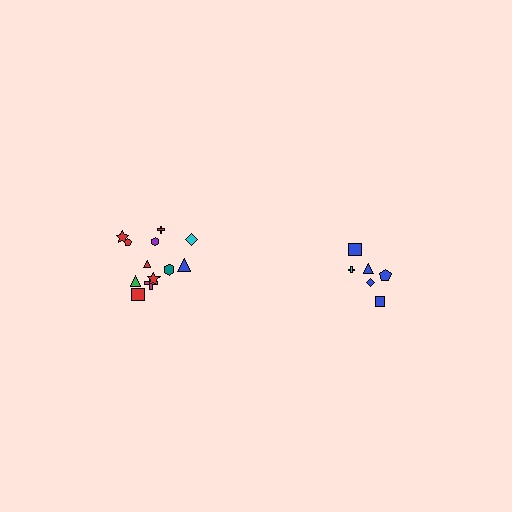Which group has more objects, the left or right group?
The left group.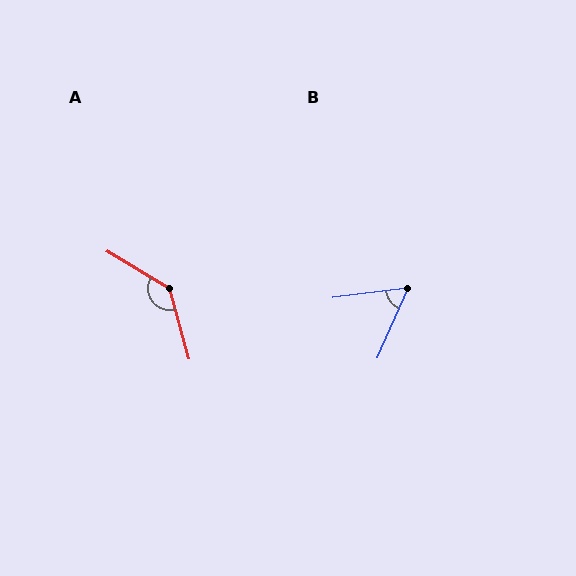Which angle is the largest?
A, at approximately 137 degrees.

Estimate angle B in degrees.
Approximately 59 degrees.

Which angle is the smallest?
B, at approximately 59 degrees.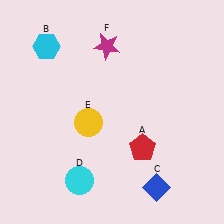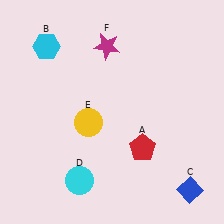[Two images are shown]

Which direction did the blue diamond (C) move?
The blue diamond (C) moved right.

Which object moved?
The blue diamond (C) moved right.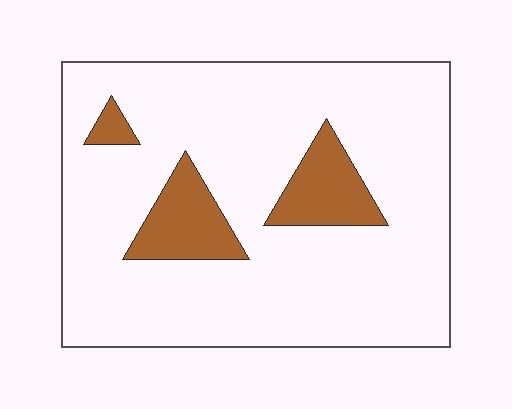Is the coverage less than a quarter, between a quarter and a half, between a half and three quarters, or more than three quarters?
Less than a quarter.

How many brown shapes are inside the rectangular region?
3.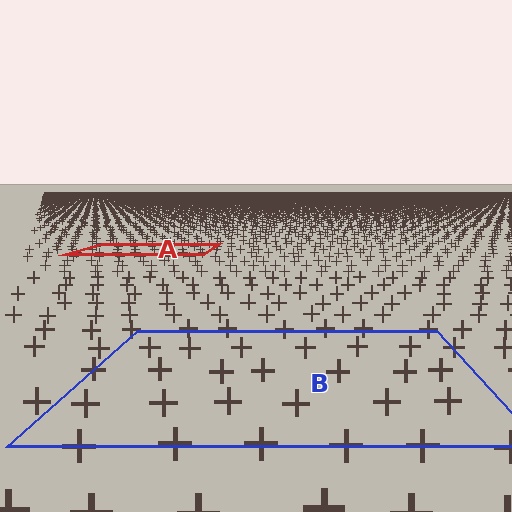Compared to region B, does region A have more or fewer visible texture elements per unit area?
Region A has more texture elements per unit area — they are packed more densely because it is farther away.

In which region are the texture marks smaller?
The texture marks are smaller in region A, because it is farther away.